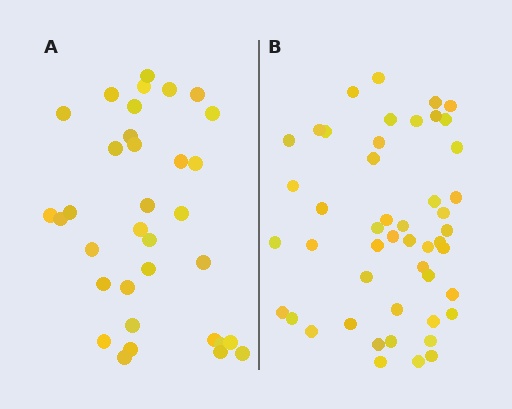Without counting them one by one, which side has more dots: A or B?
Region B (the right region) has more dots.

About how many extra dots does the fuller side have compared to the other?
Region B has approximately 15 more dots than region A.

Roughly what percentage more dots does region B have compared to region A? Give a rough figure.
About 40% more.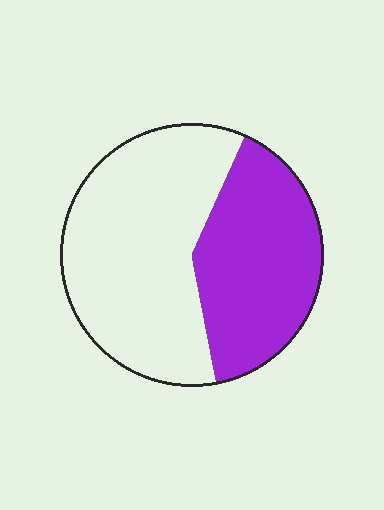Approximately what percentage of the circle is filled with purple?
Approximately 40%.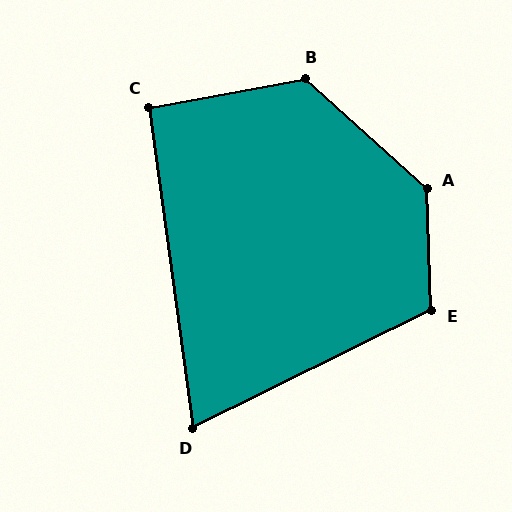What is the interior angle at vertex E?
Approximately 114 degrees (obtuse).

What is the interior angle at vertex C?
Approximately 92 degrees (approximately right).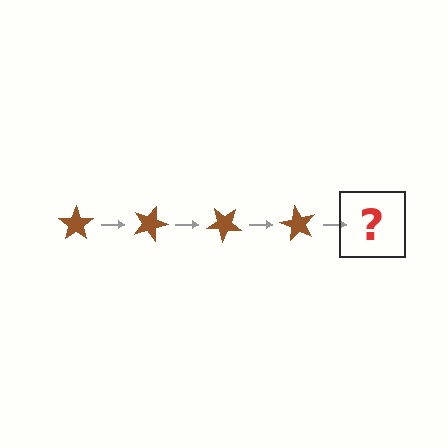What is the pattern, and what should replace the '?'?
The pattern is that the star rotates 20 degrees each step. The '?' should be a brown star rotated 80 degrees.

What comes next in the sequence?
The next element should be a brown star rotated 80 degrees.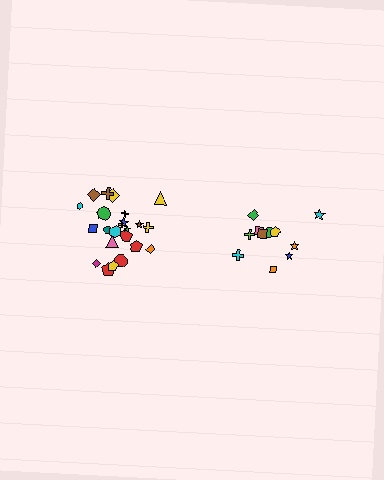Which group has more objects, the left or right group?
The left group.